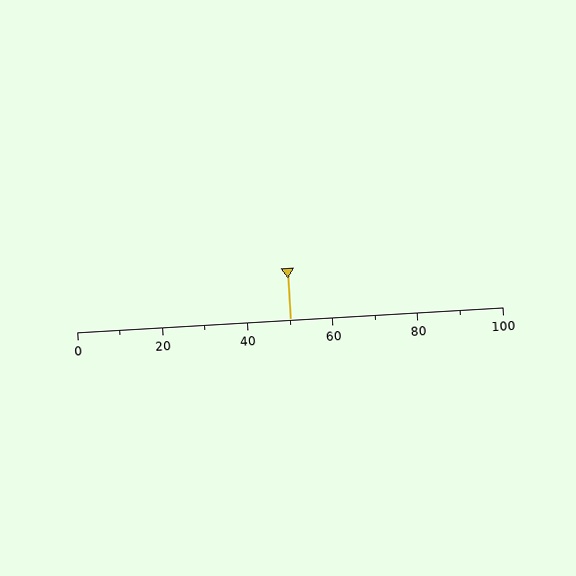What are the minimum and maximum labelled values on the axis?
The axis runs from 0 to 100.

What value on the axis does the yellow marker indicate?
The marker indicates approximately 50.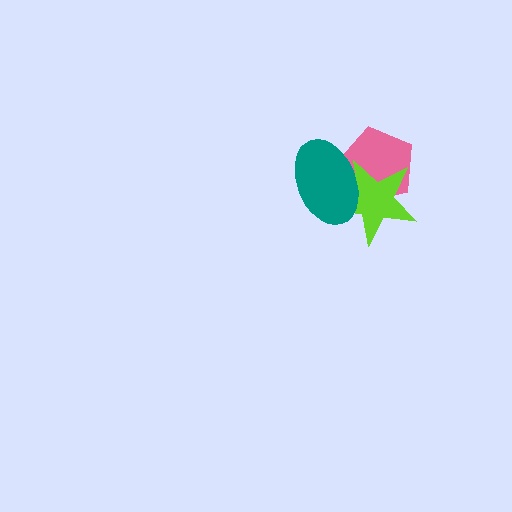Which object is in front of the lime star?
The teal ellipse is in front of the lime star.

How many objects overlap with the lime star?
2 objects overlap with the lime star.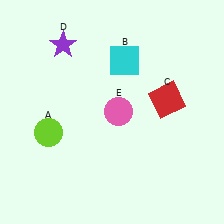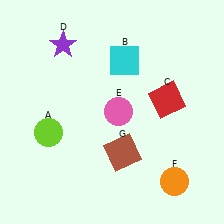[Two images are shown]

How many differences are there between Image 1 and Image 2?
There are 2 differences between the two images.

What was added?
An orange circle (F), a brown square (G) were added in Image 2.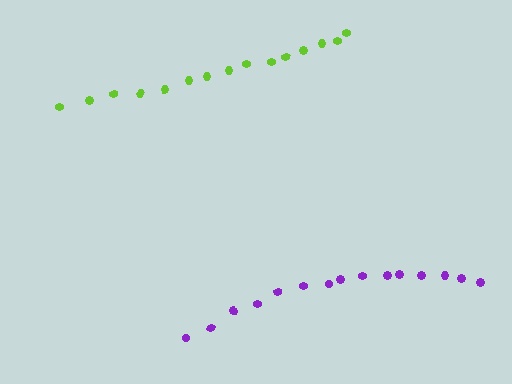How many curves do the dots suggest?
There are 2 distinct paths.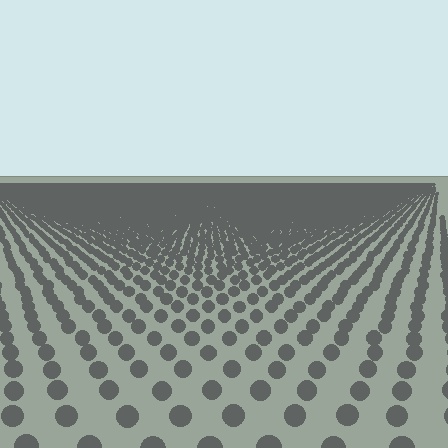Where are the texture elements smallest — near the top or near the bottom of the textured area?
Near the top.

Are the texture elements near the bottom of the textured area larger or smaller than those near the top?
Larger. Near the bottom, elements are closer to the viewer and appear at a bigger on-screen size.